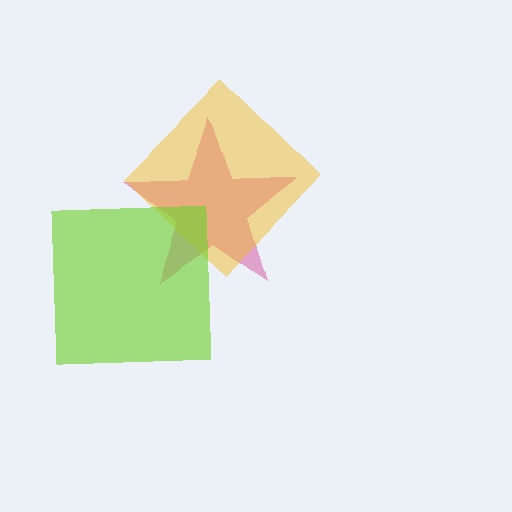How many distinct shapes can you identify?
There are 3 distinct shapes: a magenta star, a yellow diamond, a lime square.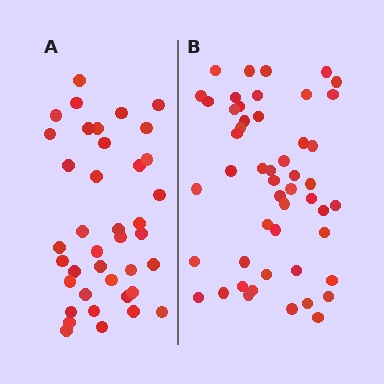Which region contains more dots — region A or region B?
Region B (the right region) has more dots.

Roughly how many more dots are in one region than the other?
Region B has roughly 12 or so more dots than region A.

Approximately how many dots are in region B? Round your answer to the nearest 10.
About 50 dots.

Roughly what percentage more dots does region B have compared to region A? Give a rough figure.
About 30% more.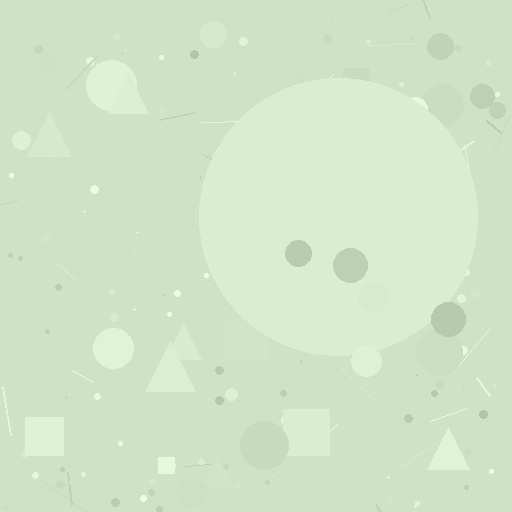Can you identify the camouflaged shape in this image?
The camouflaged shape is a circle.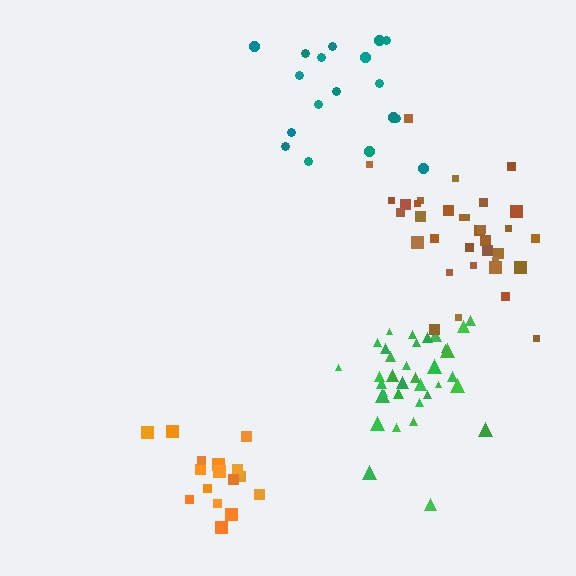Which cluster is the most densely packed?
Orange.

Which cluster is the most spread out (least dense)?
Teal.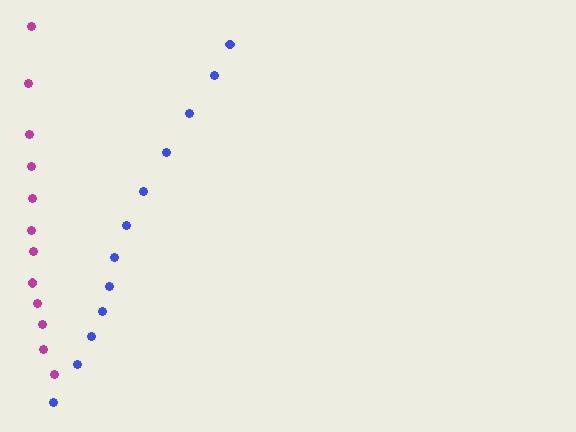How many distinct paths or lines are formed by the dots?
There are 2 distinct paths.